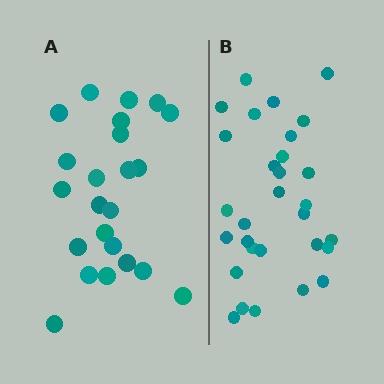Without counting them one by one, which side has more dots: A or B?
Region B (the right region) has more dots.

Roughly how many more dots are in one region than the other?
Region B has roughly 8 or so more dots than region A.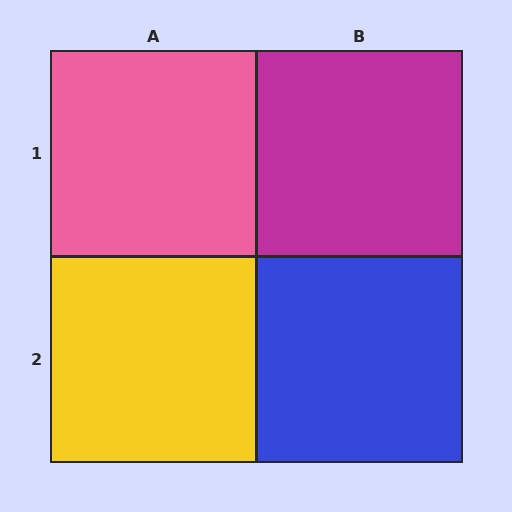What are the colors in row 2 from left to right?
Yellow, blue.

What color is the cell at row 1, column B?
Magenta.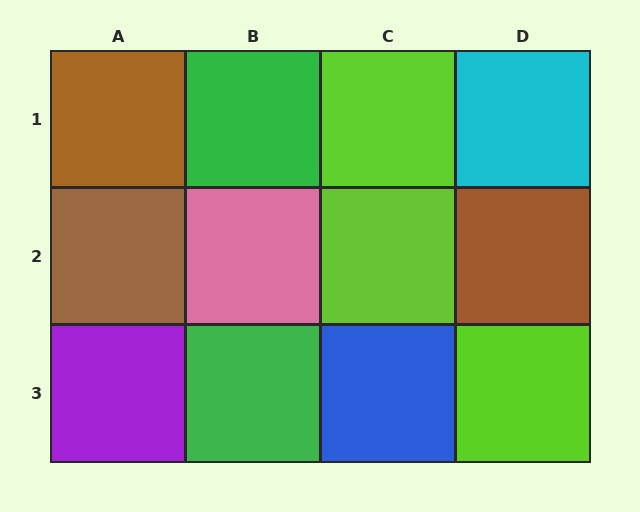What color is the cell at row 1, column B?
Green.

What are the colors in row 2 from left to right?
Brown, pink, lime, brown.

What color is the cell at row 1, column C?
Lime.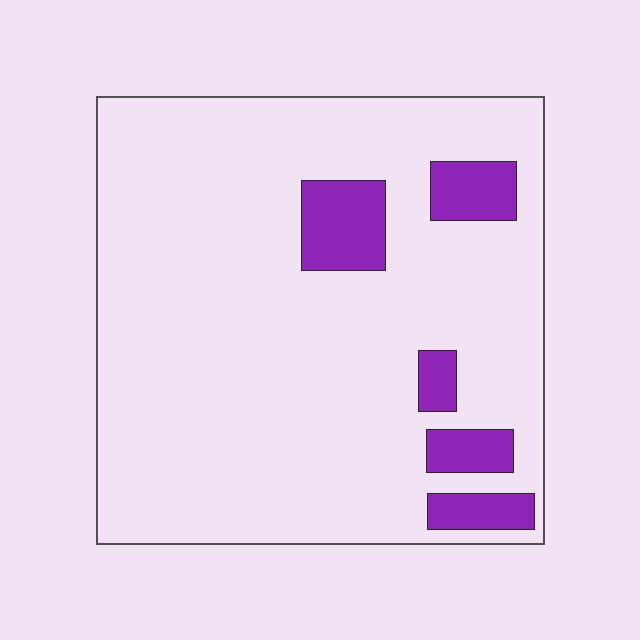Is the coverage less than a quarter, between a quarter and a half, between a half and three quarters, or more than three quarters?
Less than a quarter.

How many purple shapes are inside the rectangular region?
5.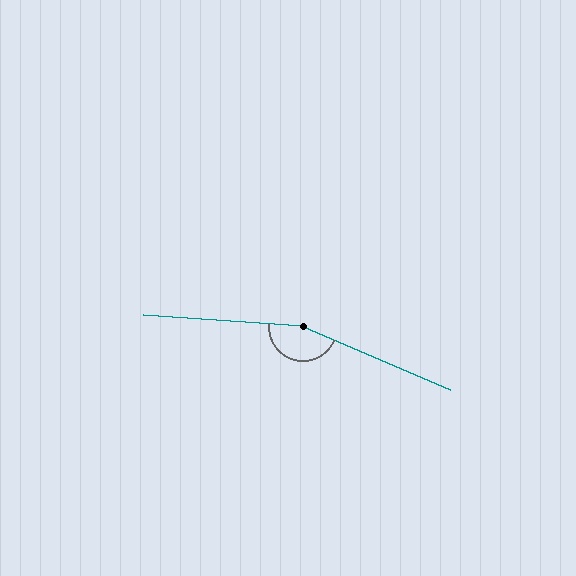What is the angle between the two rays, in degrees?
Approximately 161 degrees.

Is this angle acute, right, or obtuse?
It is obtuse.